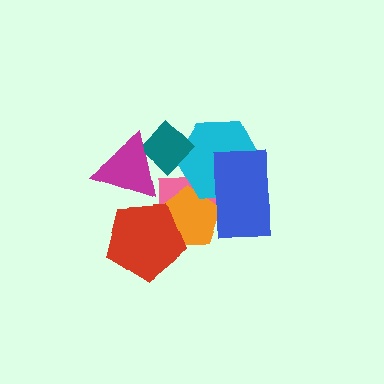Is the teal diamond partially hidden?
Yes, it is partially covered by another shape.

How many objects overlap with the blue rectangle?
3 objects overlap with the blue rectangle.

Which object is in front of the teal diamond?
The magenta triangle is in front of the teal diamond.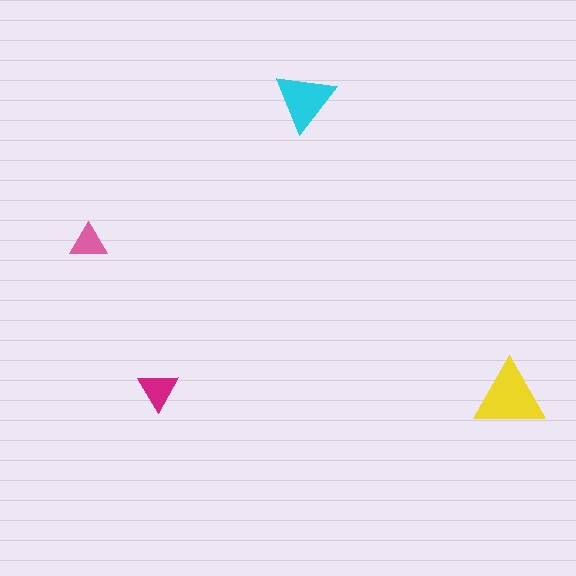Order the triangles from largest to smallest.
the yellow one, the cyan one, the magenta one, the pink one.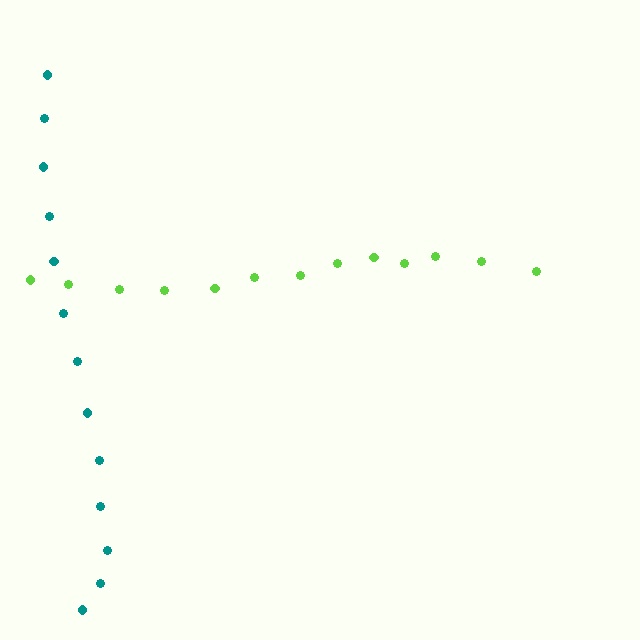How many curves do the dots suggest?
There are 2 distinct paths.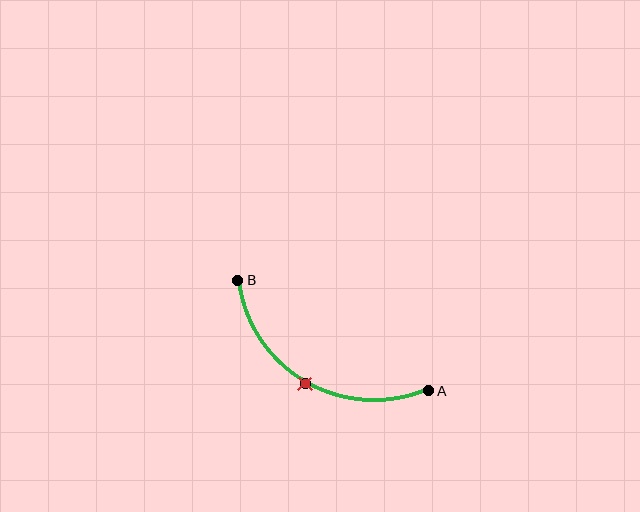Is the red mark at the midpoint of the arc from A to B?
Yes. The red mark lies on the arc at equal arc-length from both A and B — it is the arc midpoint.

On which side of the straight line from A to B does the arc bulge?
The arc bulges below the straight line connecting A and B.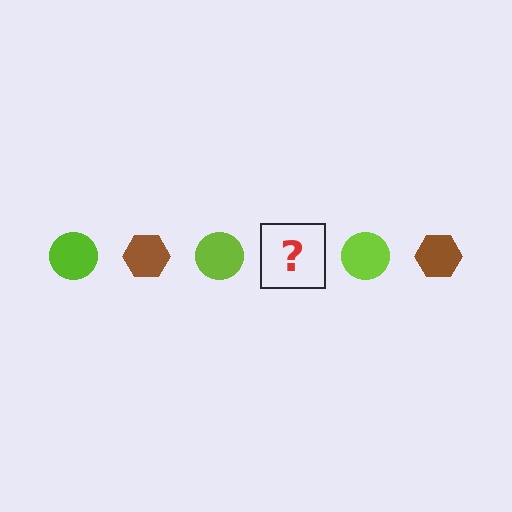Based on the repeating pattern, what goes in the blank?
The blank should be a brown hexagon.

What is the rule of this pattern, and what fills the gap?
The rule is that the pattern alternates between lime circle and brown hexagon. The gap should be filled with a brown hexagon.